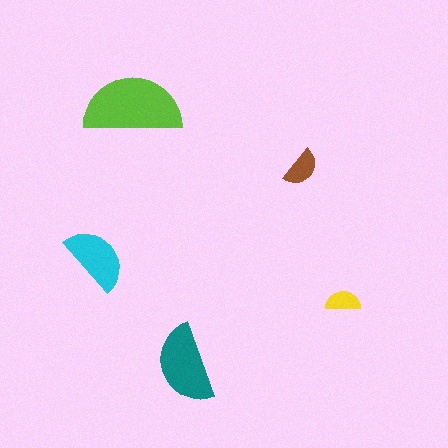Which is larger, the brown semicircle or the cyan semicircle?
The cyan one.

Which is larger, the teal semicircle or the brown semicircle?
The teal one.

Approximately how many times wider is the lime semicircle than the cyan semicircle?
About 1.5 times wider.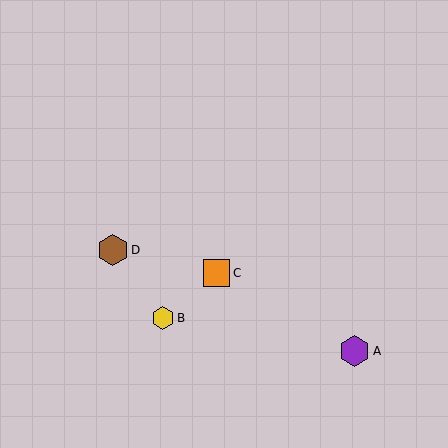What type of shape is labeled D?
Shape D is a brown hexagon.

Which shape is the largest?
The brown hexagon (labeled D) is the largest.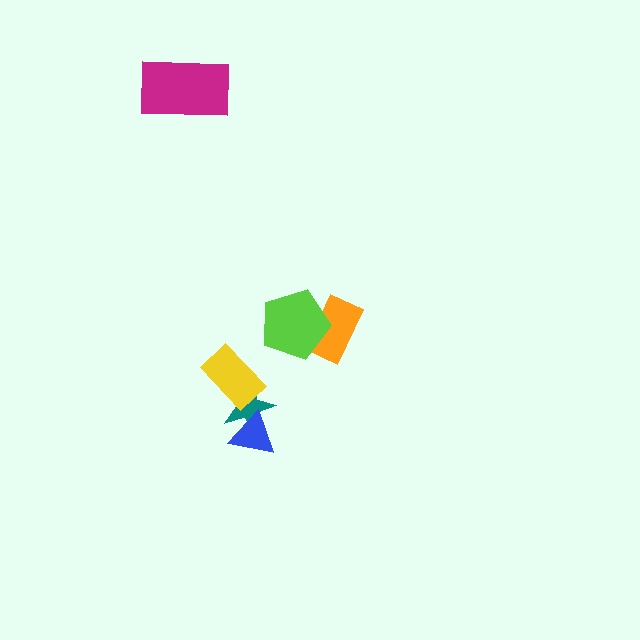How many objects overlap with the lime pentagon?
1 object overlaps with the lime pentagon.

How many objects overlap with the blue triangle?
1 object overlaps with the blue triangle.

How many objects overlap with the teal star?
2 objects overlap with the teal star.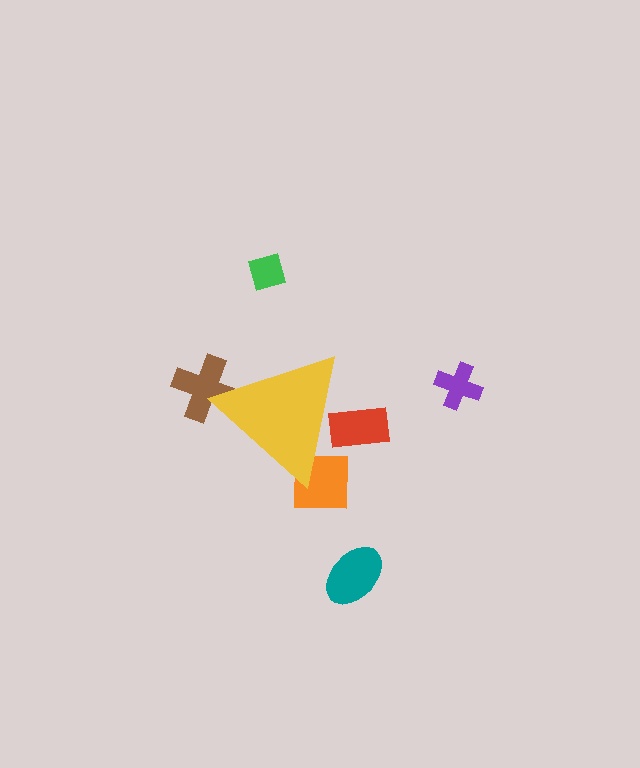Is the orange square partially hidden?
Yes, the orange square is partially hidden behind the yellow triangle.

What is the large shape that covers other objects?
A yellow triangle.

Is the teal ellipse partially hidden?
No, the teal ellipse is fully visible.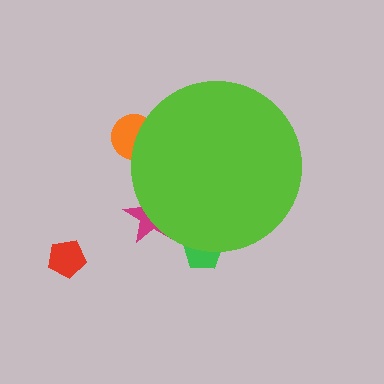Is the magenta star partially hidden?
Yes, the magenta star is partially hidden behind the lime circle.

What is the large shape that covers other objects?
A lime circle.